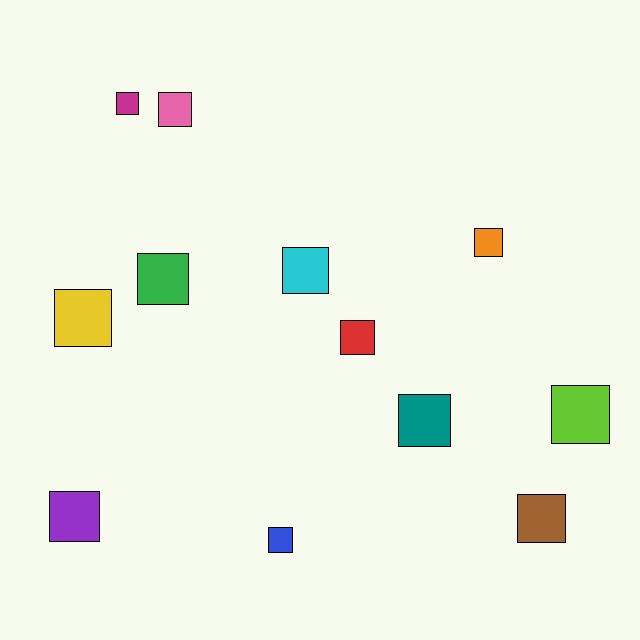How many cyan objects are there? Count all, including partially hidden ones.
There is 1 cyan object.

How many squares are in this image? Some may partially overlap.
There are 12 squares.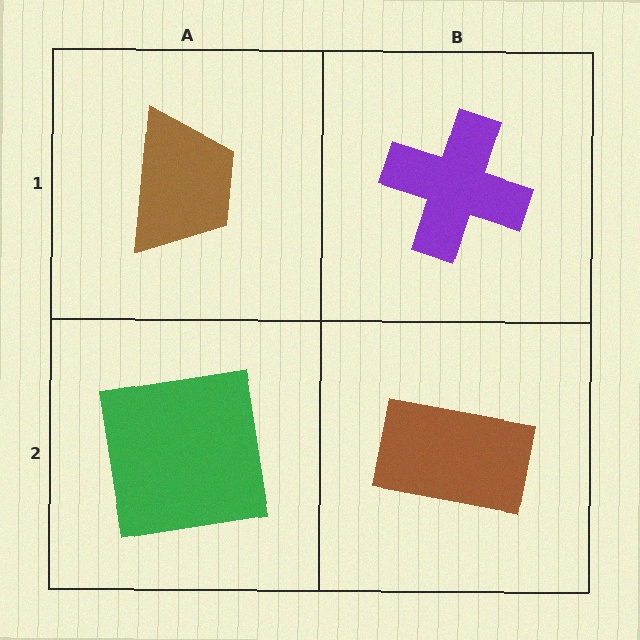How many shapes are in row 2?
2 shapes.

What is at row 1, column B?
A purple cross.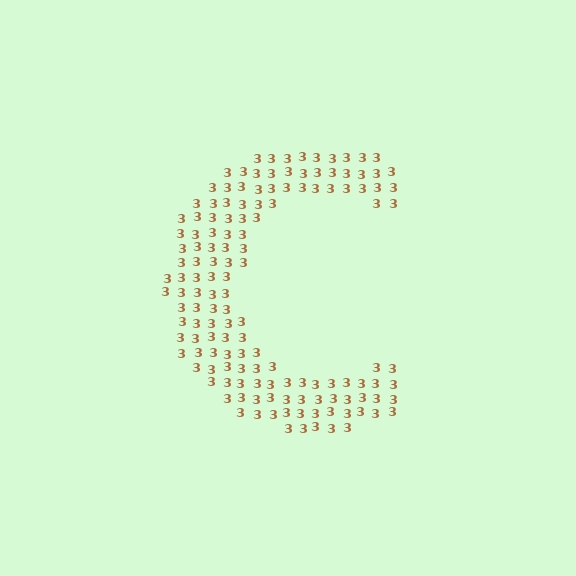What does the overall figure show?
The overall figure shows the letter C.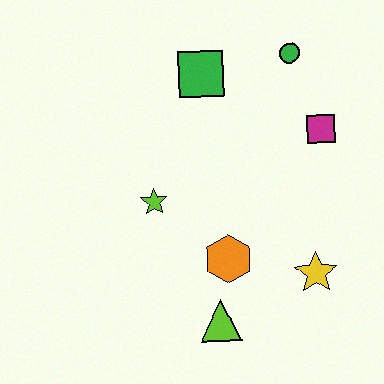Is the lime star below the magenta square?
Yes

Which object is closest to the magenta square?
The green circle is closest to the magenta square.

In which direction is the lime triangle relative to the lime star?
The lime triangle is below the lime star.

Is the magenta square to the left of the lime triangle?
No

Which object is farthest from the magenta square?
The lime triangle is farthest from the magenta square.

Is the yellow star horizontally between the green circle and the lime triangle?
No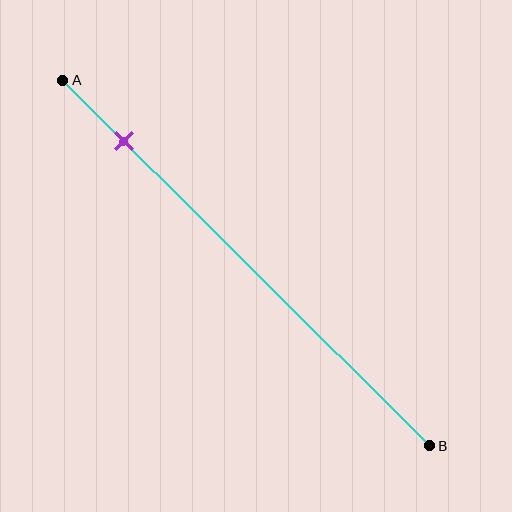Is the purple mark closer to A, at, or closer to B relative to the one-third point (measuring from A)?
The purple mark is closer to point A than the one-third point of segment AB.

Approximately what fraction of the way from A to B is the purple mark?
The purple mark is approximately 15% of the way from A to B.